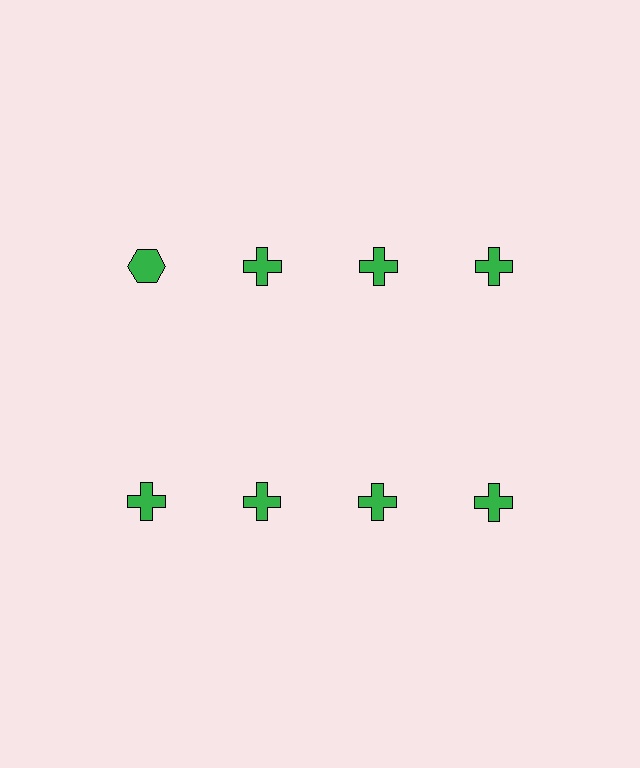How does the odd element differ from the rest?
It has a different shape: hexagon instead of cross.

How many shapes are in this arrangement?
There are 8 shapes arranged in a grid pattern.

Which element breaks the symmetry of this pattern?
The green hexagon in the top row, leftmost column breaks the symmetry. All other shapes are green crosses.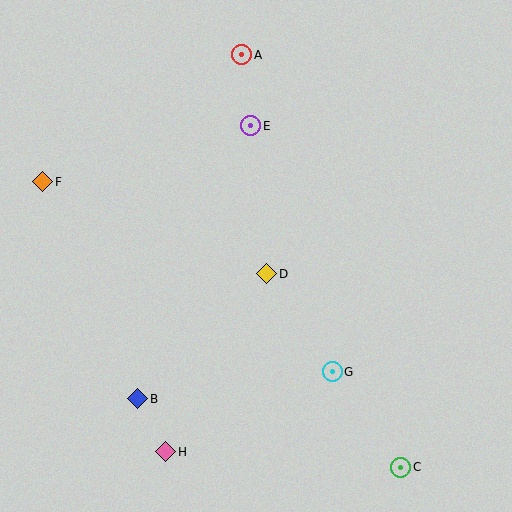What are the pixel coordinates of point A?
Point A is at (242, 55).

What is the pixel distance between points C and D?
The distance between C and D is 235 pixels.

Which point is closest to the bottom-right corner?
Point C is closest to the bottom-right corner.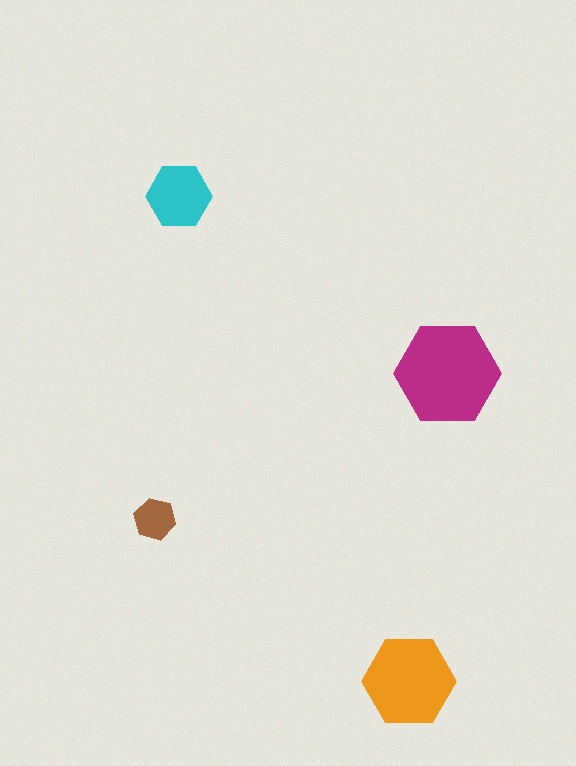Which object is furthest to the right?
The magenta hexagon is rightmost.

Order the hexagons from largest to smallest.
the magenta one, the orange one, the cyan one, the brown one.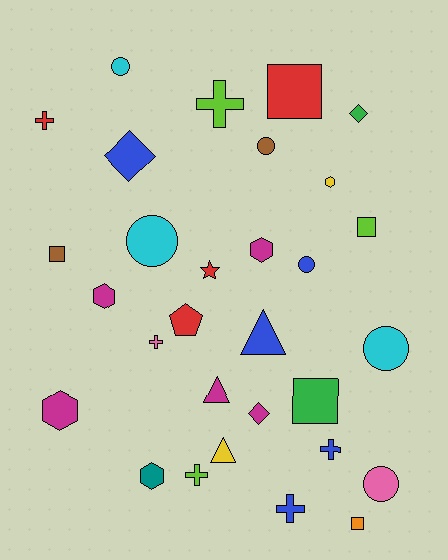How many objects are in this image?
There are 30 objects.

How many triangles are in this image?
There are 3 triangles.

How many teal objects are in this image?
There is 1 teal object.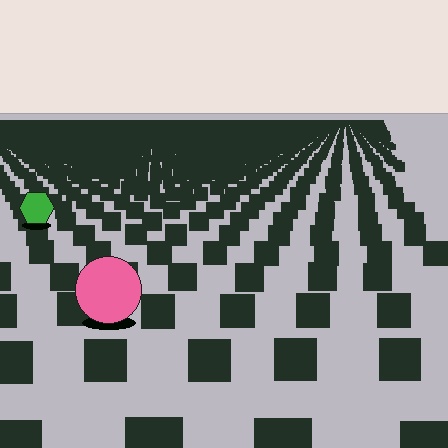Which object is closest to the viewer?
The pink circle is closest. The texture marks near it are larger and more spread out.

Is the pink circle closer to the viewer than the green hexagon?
Yes. The pink circle is closer — you can tell from the texture gradient: the ground texture is coarser near it.